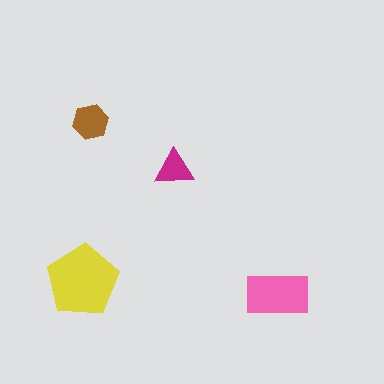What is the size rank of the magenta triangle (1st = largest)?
4th.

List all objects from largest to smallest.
The yellow pentagon, the pink rectangle, the brown hexagon, the magenta triangle.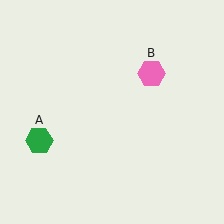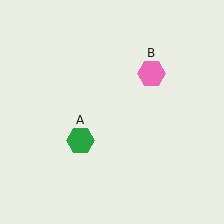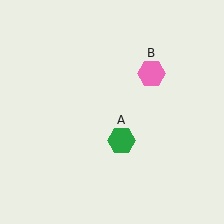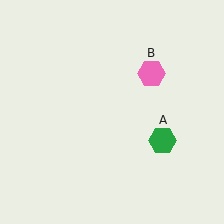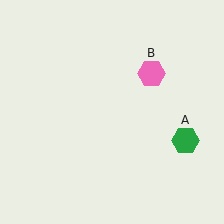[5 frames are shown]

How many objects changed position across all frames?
1 object changed position: green hexagon (object A).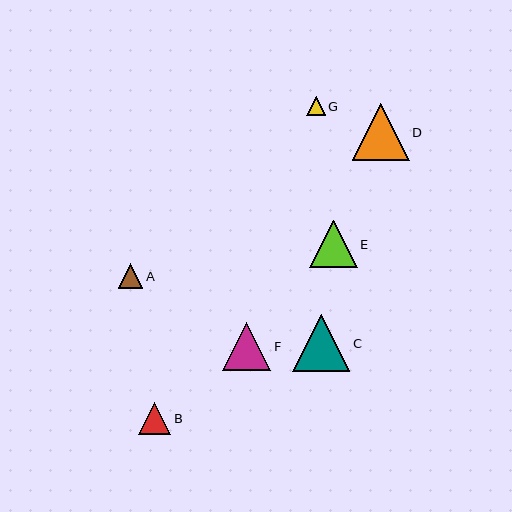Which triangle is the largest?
Triangle C is the largest with a size of approximately 57 pixels.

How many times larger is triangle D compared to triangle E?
Triangle D is approximately 1.2 times the size of triangle E.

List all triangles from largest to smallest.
From largest to smallest: C, D, F, E, B, A, G.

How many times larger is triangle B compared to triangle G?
Triangle B is approximately 1.7 times the size of triangle G.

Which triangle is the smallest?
Triangle G is the smallest with a size of approximately 19 pixels.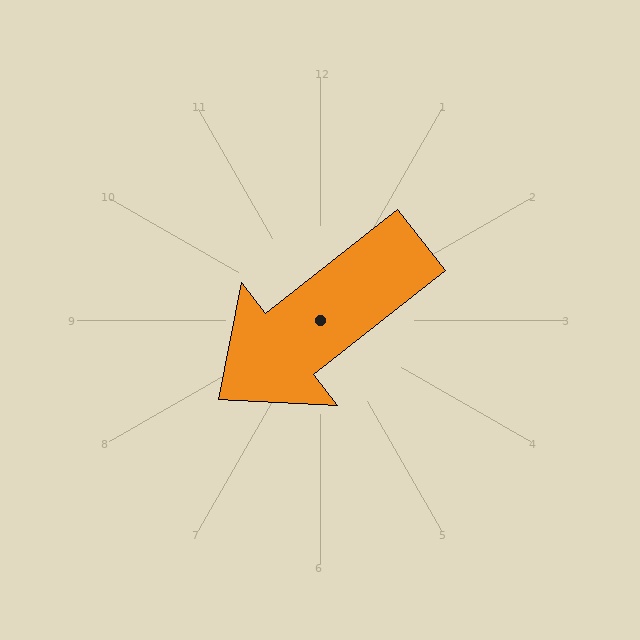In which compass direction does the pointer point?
Southwest.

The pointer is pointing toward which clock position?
Roughly 8 o'clock.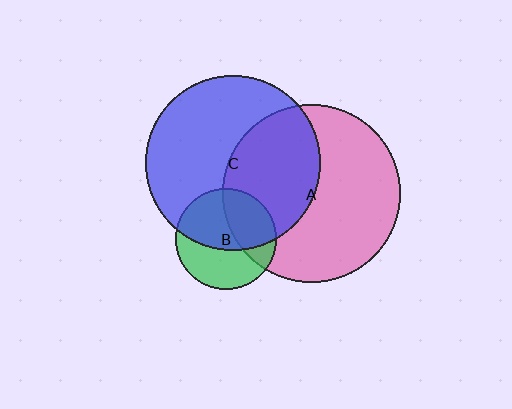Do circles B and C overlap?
Yes.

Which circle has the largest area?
Circle A (pink).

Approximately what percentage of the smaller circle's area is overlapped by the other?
Approximately 60%.